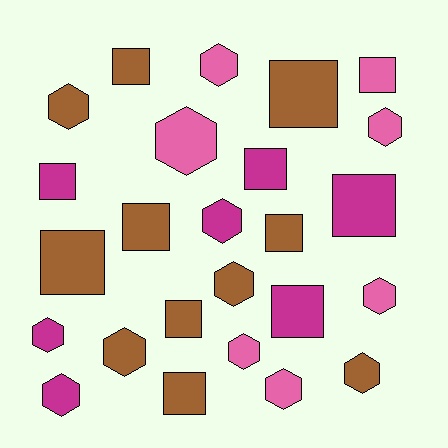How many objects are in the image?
There are 25 objects.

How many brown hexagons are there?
There are 4 brown hexagons.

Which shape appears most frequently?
Hexagon, with 13 objects.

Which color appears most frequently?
Brown, with 11 objects.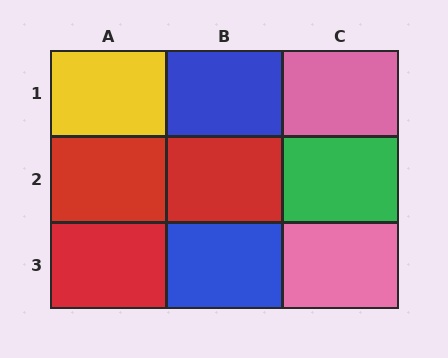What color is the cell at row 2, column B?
Red.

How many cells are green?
1 cell is green.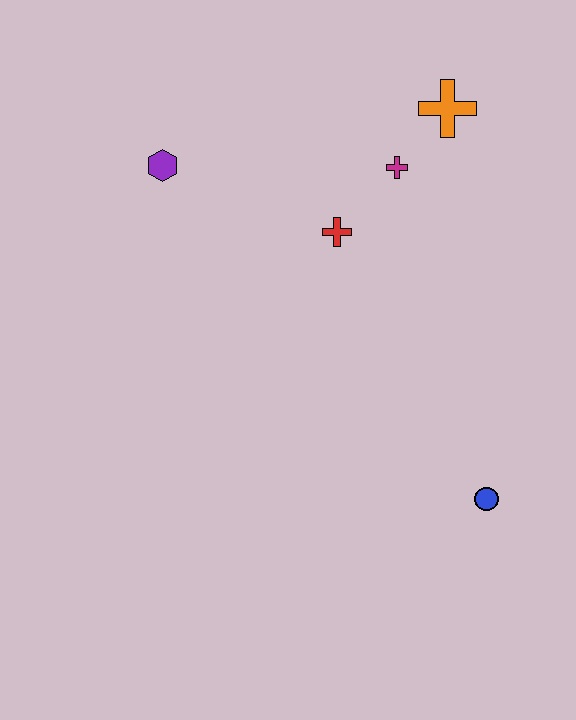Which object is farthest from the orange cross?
The blue circle is farthest from the orange cross.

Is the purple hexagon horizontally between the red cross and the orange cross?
No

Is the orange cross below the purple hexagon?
No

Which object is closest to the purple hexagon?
The red cross is closest to the purple hexagon.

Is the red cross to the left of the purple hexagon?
No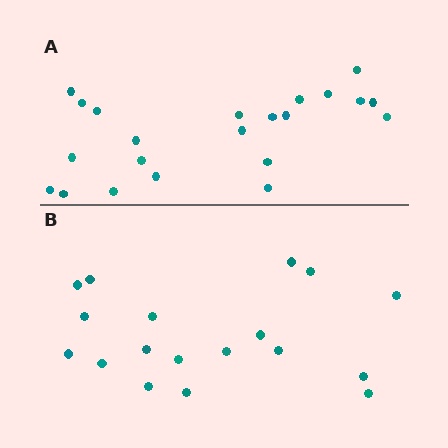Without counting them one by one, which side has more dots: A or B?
Region A (the top region) has more dots.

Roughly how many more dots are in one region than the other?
Region A has about 4 more dots than region B.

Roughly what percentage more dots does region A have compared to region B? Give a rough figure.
About 20% more.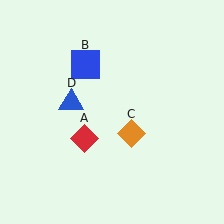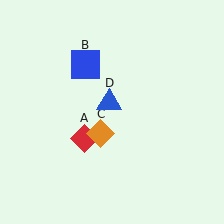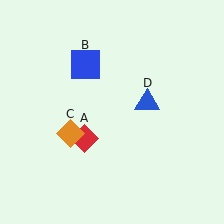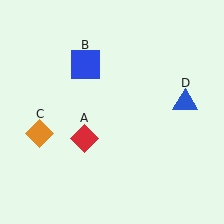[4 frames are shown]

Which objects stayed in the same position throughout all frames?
Red diamond (object A) and blue square (object B) remained stationary.